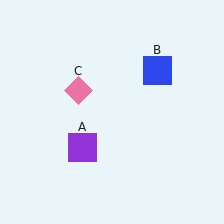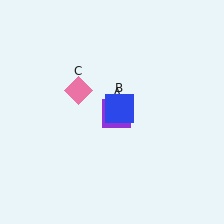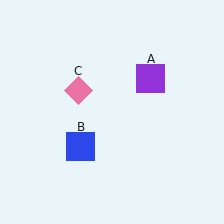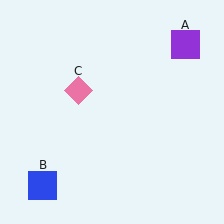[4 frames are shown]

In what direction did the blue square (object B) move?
The blue square (object B) moved down and to the left.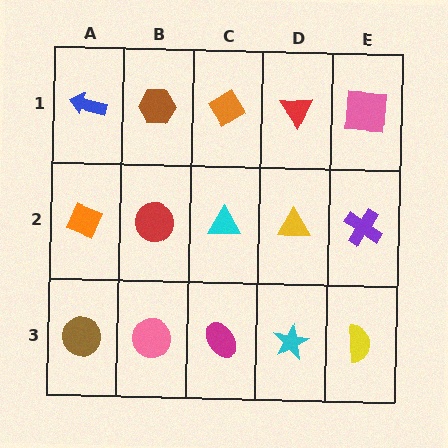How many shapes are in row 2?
5 shapes.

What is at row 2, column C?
A cyan triangle.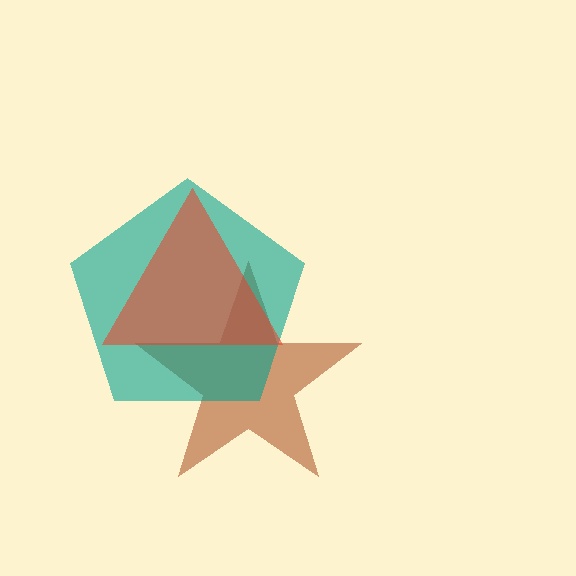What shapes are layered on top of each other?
The layered shapes are: a brown star, a teal pentagon, a red triangle.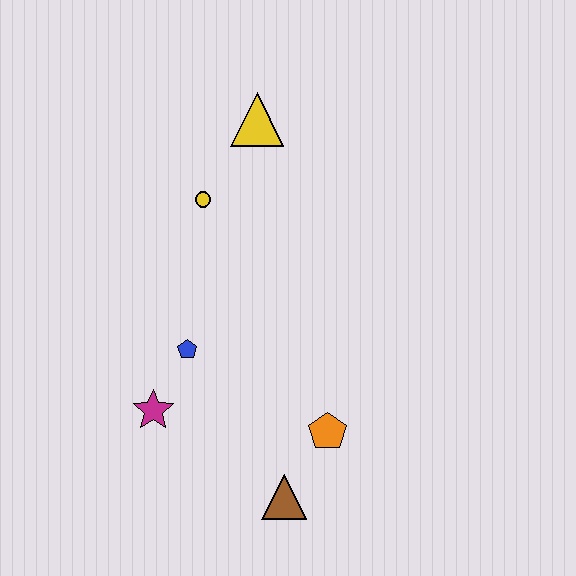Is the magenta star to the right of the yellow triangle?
No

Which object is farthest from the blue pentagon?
The yellow triangle is farthest from the blue pentagon.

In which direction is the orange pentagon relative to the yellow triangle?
The orange pentagon is below the yellow triangle.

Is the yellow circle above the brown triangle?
Yes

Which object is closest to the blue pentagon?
The magenta star is closest to the blue pentagon.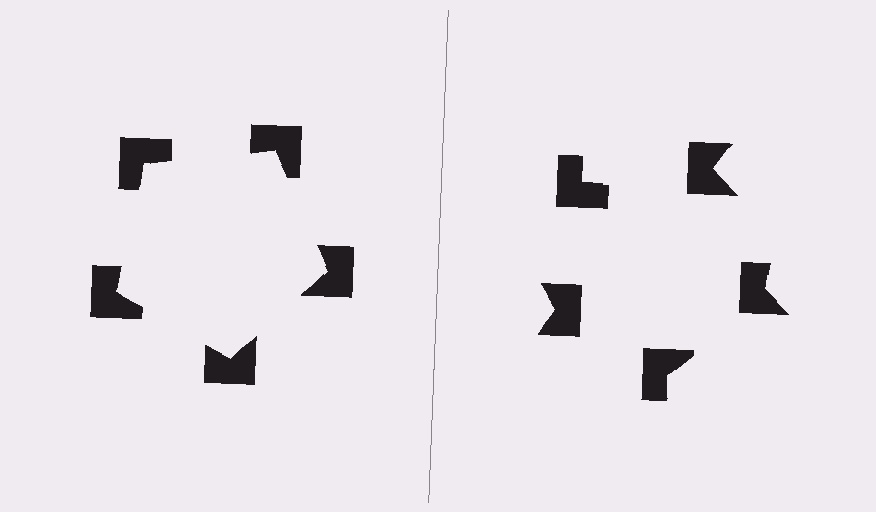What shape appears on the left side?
An illusory pentagon.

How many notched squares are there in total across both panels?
10 — 5 on each side.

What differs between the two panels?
The notched squares are positioned identically on both sides; only the wedge orientations differ. On the left they align to a pentagon; on the right they are misaligned.